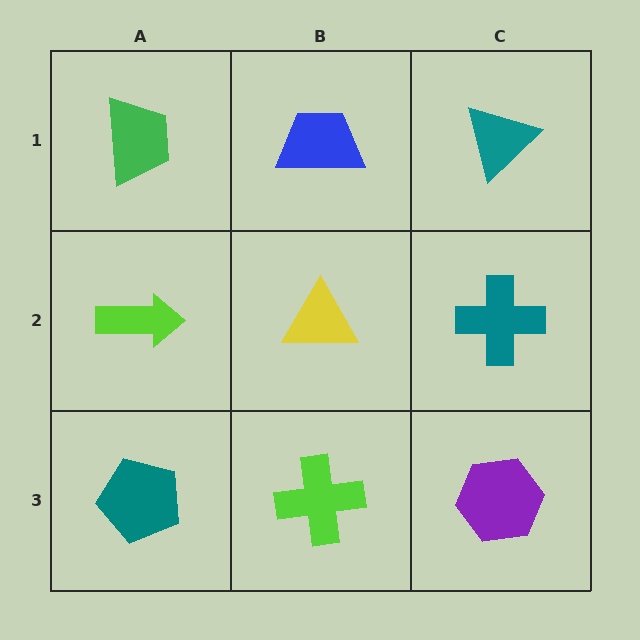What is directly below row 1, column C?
A teal cross.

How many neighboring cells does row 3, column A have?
2.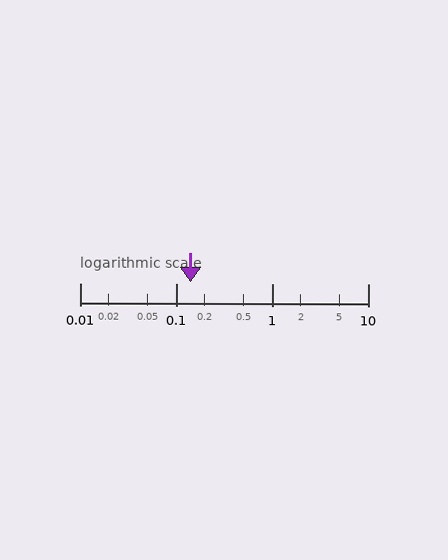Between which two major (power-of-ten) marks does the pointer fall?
The pointer is between 0.1 and 1.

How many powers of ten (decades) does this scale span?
The scale spans 3 decades, from 0.01 to 10.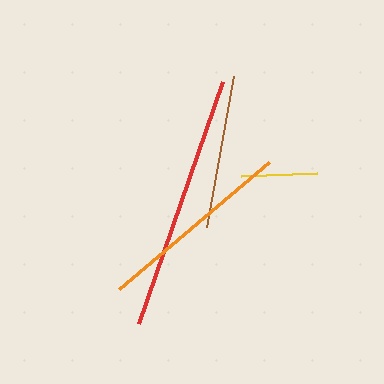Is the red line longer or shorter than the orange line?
The red line is longer than the orange line.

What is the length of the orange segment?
The orange segment is approximately 197 pixels long.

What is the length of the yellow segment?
The yellow segment is approximately 76 pixels long.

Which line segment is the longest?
The red line is the longest at approximately 257 pixels.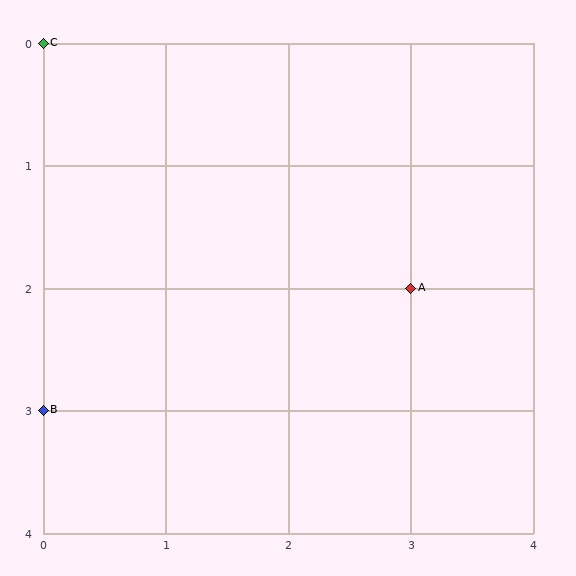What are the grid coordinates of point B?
Point B is at grid coordinates (0, 3).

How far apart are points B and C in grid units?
Points B and C are 3 rows apart.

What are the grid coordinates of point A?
Point A is at grid coordinates (3, 2).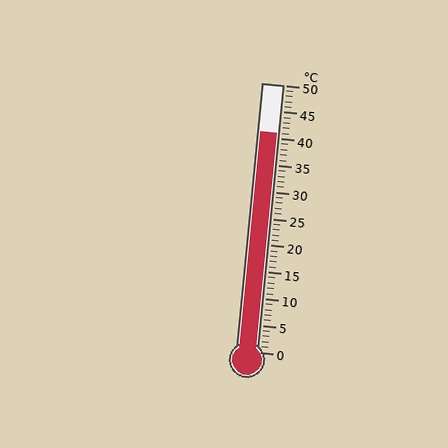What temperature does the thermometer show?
The thermometer shows approximately 41°C.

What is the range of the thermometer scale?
The thermometer scale ranges from 0°C to 50°C.